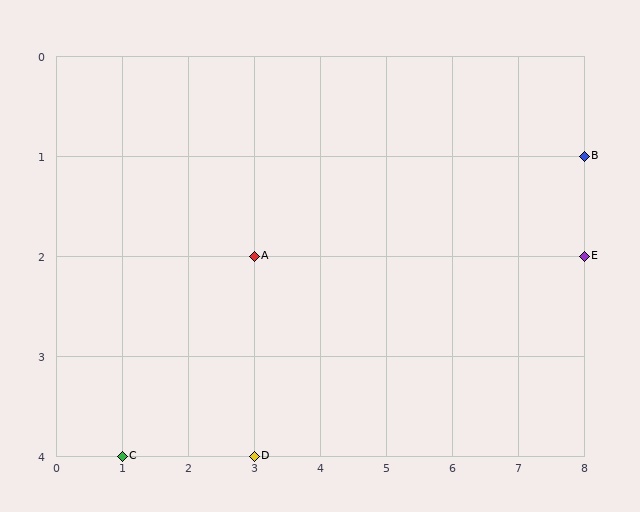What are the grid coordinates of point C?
Point C is at grid coordinates (1, 4).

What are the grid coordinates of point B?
Point B is at grid coordinates (8, 1).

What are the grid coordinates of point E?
Point E is at grid coordinates (8, 2).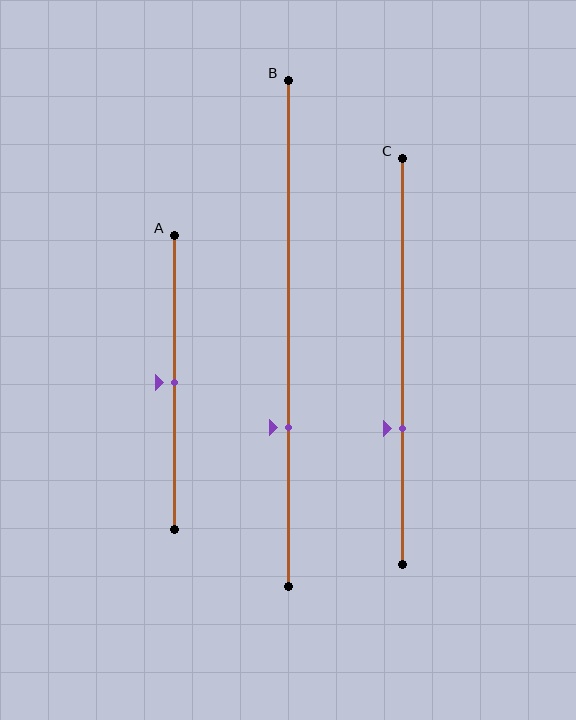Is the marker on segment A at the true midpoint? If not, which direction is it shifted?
Yes, the marker on segment A is at the true midpoint.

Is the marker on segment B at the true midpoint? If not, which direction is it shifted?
No, the marker on segment B is shifted downward by about 19% of the segment length.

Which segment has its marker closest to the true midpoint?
Segment A has its marker closest to the true midpoint.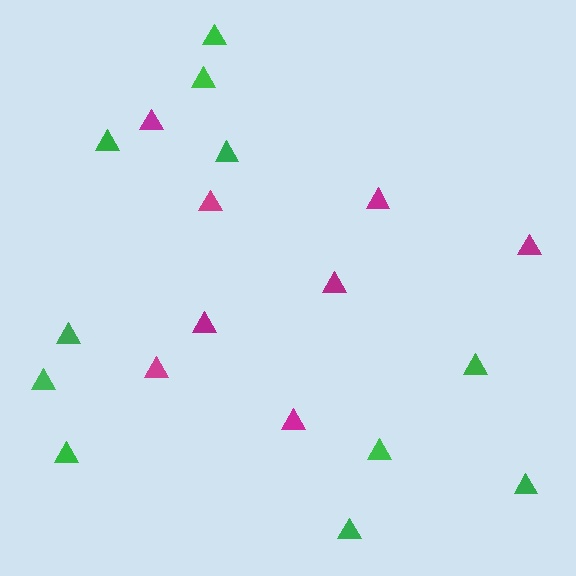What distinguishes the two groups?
There are 2 groups: one group of green triangles (11) and one group of magenta triangles (8).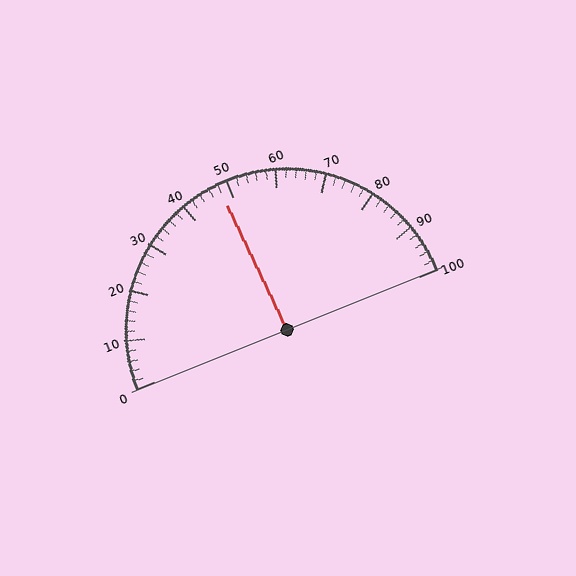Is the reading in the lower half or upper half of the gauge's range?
The reading is in the lower half of the range (0 to 100).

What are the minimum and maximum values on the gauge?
The gauge ranges from 0 to 100.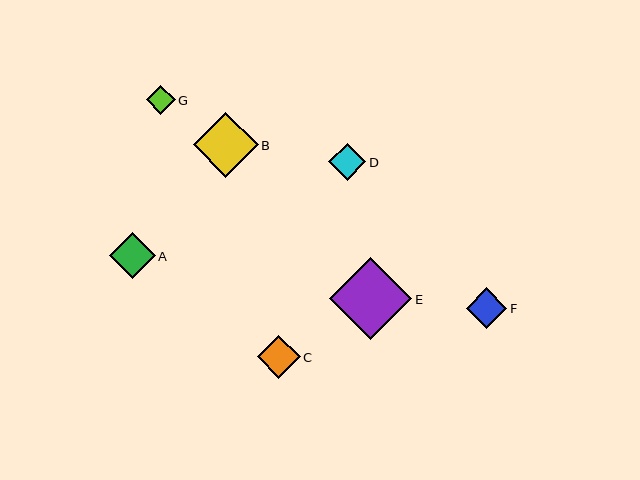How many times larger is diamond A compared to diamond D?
Diamond A is approximately 1.2 times the size of diamond D.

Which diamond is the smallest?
Diamond G is the smallest with a size of approximately 29 pixels.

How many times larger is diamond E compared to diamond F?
Diamond E is approximately 2.0 times the size of diamond F.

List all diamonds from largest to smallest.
From largest to smallest: E, B, A, C, F, D, G.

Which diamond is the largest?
Diamond E is the largest with a size of approximately 82 pixels.